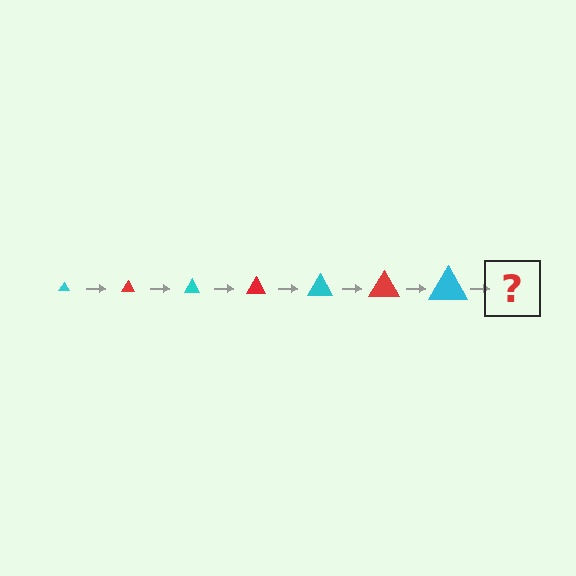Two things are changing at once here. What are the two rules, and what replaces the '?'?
The two rules are that the triangle grows larger each step and the color cycles through cyan and red. The '?' should be a red triangle, larger than the previous one.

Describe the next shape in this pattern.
It should be a red triangle, larger than the previous one.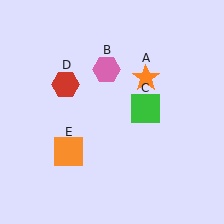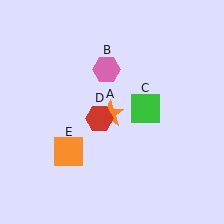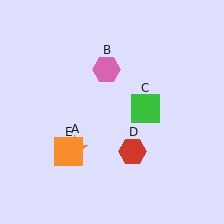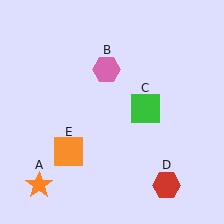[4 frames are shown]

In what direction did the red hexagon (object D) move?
The red hexagon (object D) moved down and to the right.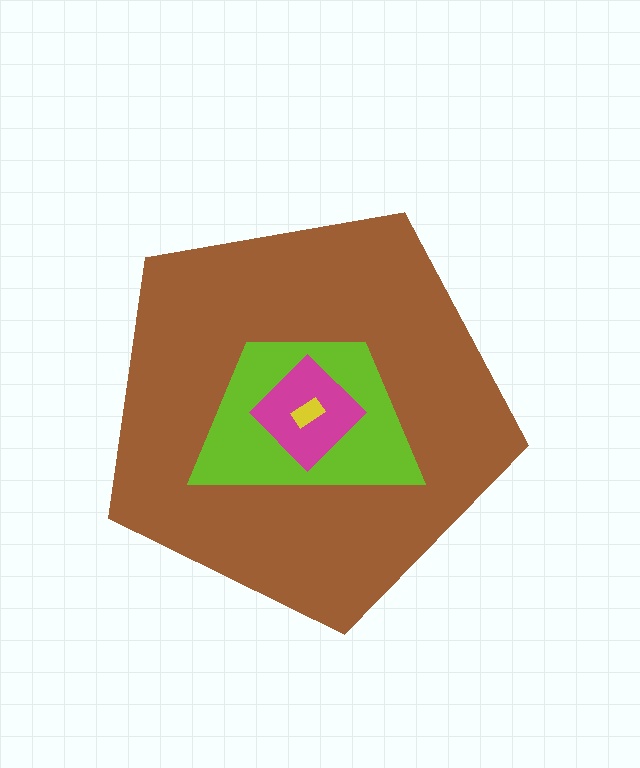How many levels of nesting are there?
4.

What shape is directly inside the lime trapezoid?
The magenta diamond.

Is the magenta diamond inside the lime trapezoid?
Yes.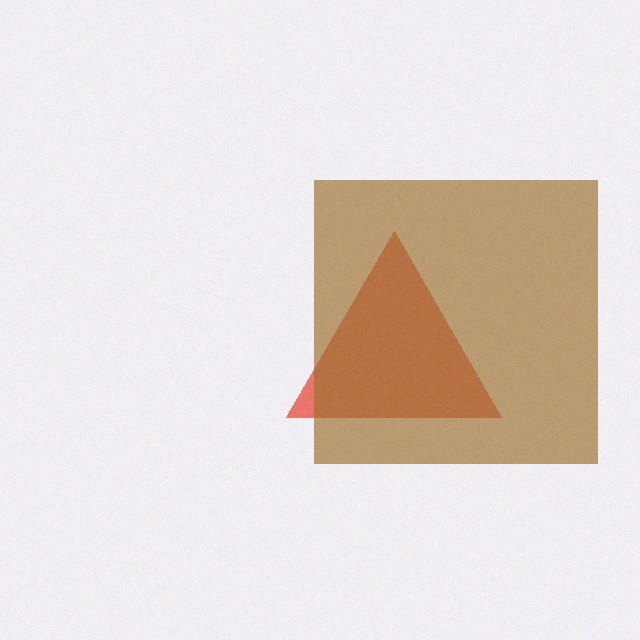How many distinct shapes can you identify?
There are 2 distinct shapes: a red triangle, a brown square.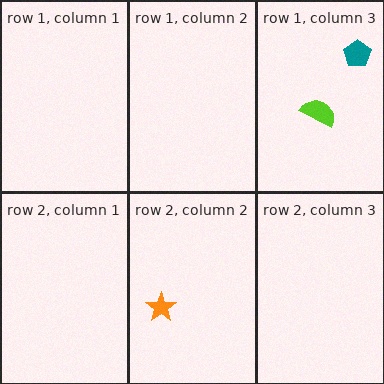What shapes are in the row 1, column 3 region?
The lime semicircle, the teal pentagon.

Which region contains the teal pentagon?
The row 1, column 3 region.